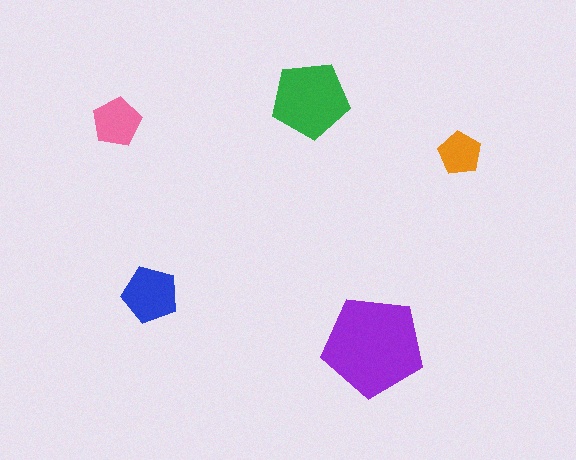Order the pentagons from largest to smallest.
the purple one, the green one, the blue one, the pink one, the orange one.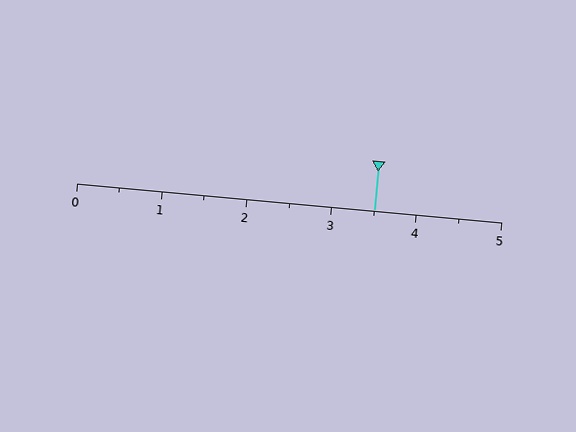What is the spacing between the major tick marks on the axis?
The major ticks are spaced 1 apart.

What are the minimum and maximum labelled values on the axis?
The axis runs from 0 to 5.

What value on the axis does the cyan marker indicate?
The marker indicates approximately 3.5.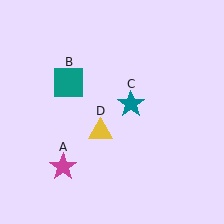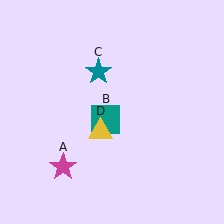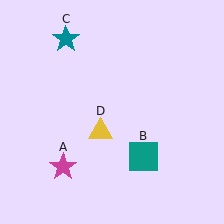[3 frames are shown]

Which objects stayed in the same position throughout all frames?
Magenta star (object A) and yellow triangle (object D) remained stationary.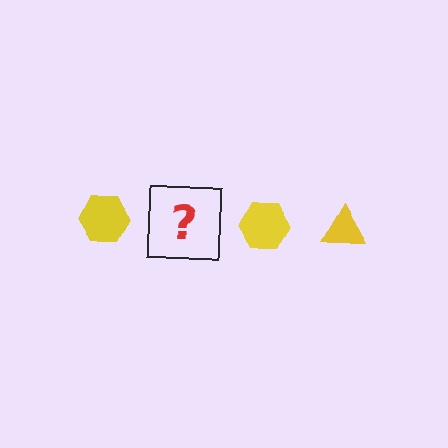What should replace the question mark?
The question mark should be replaced with a yellow triangle.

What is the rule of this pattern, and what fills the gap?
The rule is that the pattern cycles through hexagon, triangle shapes in yellow. The gap should be filled with a yellow triangle.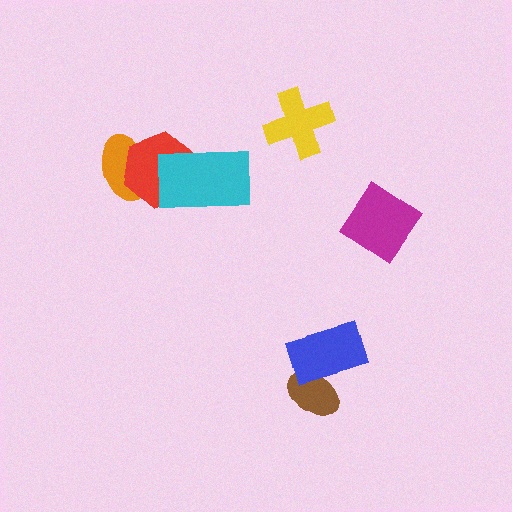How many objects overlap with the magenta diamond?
0 objects overlap with the magenta diamond.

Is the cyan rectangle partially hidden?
No, no other shape covers it.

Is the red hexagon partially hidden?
Yes, it is partially covered by another shape.